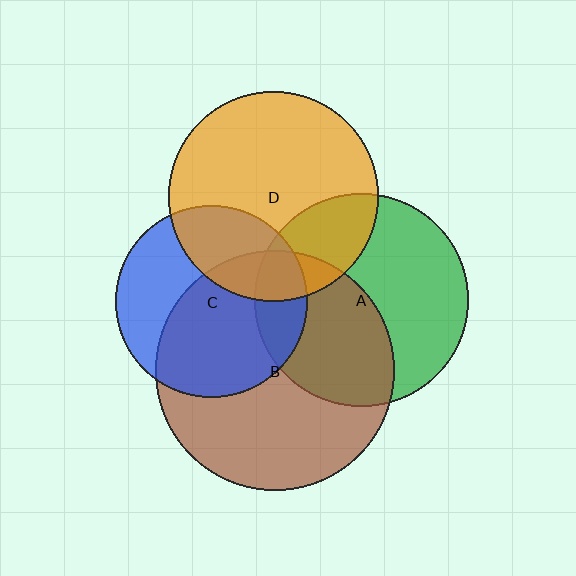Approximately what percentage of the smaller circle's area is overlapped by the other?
Approximately 25%.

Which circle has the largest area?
Circle B (brown).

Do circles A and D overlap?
Yes.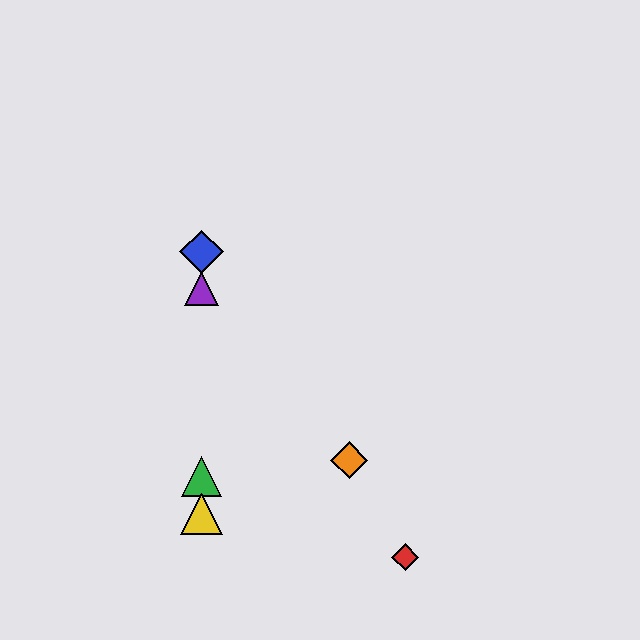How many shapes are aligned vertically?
4 shapes (the blue diamond, the green triangle, the yellow triangle, the purple triangle) are aligned vertically.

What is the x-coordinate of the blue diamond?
The blue diamond is at x≈202.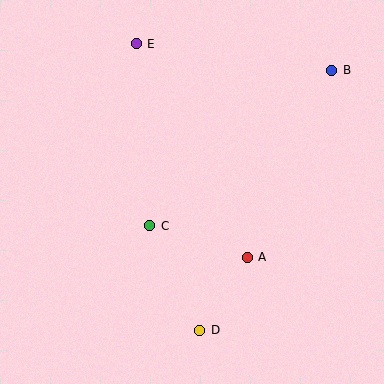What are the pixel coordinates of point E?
Point E is at (136, 44).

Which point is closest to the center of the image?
Point C at (150, 226) is closest to the center.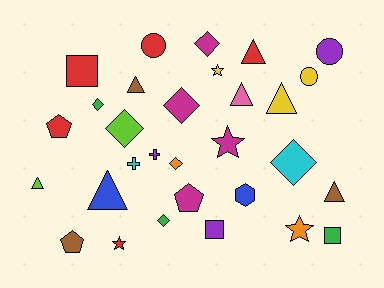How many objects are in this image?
There are 30 objects.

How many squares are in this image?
There are 3 squares.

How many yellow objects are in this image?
There are 3 yellow objects.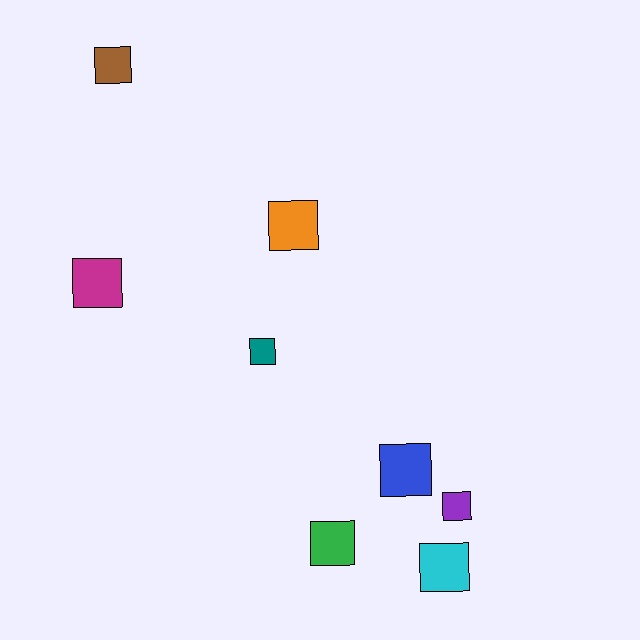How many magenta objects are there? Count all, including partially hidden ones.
There is 1 magenta object.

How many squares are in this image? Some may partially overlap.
There are 8 squares.